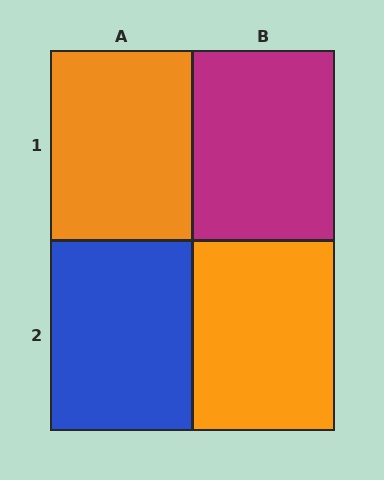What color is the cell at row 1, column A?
Orange.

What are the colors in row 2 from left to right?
Blue, orange.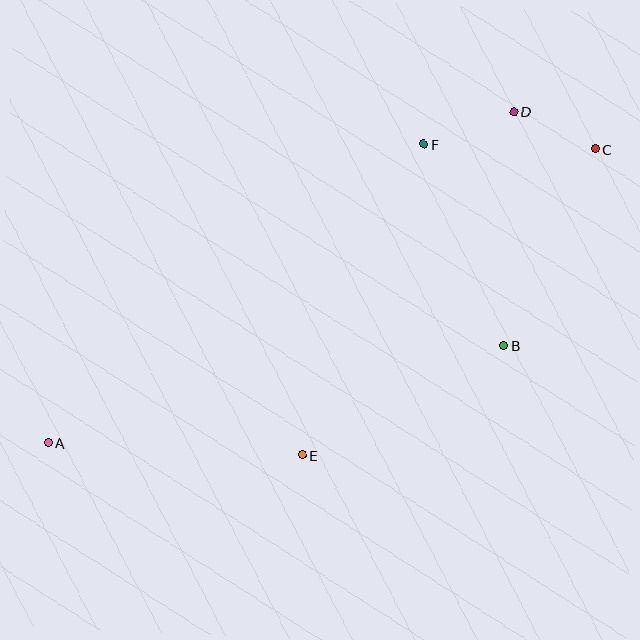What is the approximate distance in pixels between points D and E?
The distance between D and E is approximately 404 pixels.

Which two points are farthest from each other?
Points A and C are farthest from each other.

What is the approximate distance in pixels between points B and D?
The distance between B and D is approximately 234 pixels.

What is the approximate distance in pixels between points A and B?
The distance between A and B is approximately 465 pixels.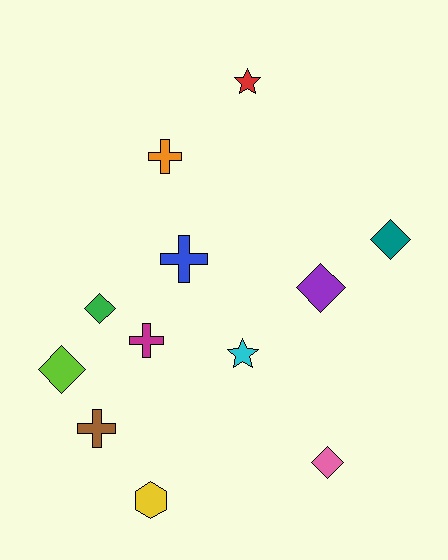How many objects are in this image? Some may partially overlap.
There are 12 objects.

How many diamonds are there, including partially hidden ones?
There are 5 diamonds.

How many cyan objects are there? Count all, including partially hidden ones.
There is 1 cyan object.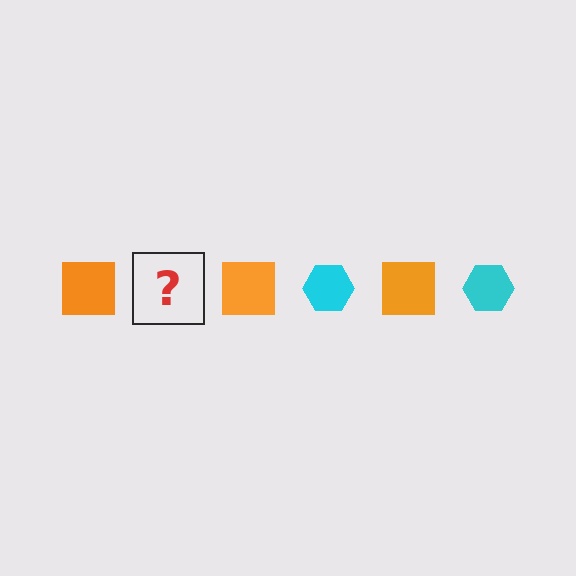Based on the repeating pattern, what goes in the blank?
The blank should be a cyan hexagon.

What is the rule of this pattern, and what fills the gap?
The rule is that the pattern alternates between orange square and cyan hexagon. The gap should be filled with a cyan hexagon.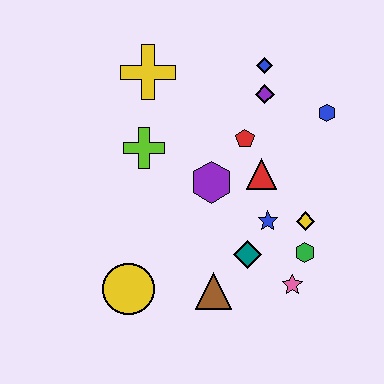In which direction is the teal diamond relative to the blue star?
The teal diamond is below the blue star.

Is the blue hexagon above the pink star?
Yes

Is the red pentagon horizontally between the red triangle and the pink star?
No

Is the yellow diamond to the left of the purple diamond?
No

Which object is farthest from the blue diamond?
The yellow circle is farthest from the blue diamond.